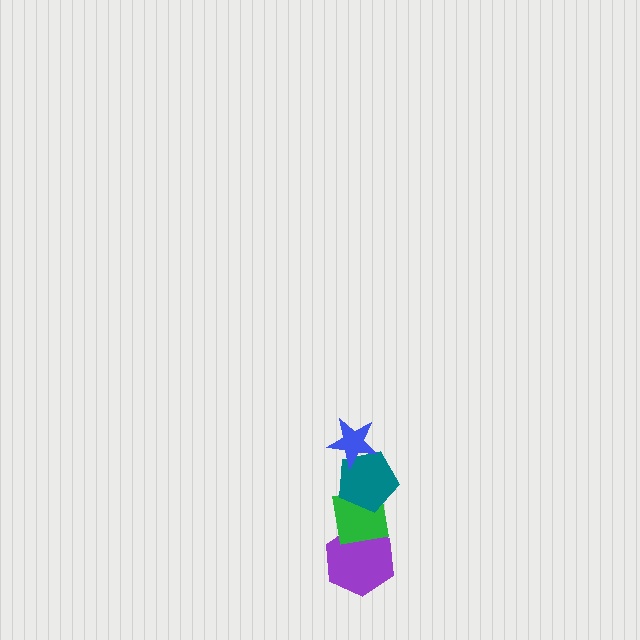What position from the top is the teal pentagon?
The teal pentagon is 2nd from the top.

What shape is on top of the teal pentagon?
The blue star is on top of the teal pentagon.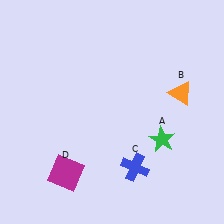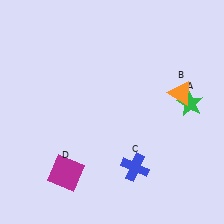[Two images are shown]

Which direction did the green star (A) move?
The green star (A) moved up.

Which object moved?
The green star (A) moved up.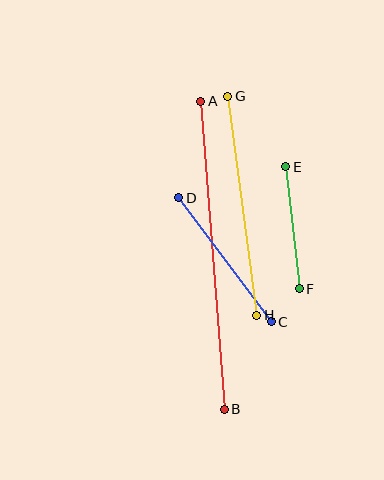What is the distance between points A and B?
The distance is approximately 309 pixels.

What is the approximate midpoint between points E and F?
The midpoint is at approximately (293, 228) pixels.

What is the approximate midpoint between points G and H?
The midpoint is at approximately (242, 206) pixels.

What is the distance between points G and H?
The distance is approximately 221 pixels.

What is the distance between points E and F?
The distance is approximately 123 pixels.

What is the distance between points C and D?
The distance is approximately 155 pixels.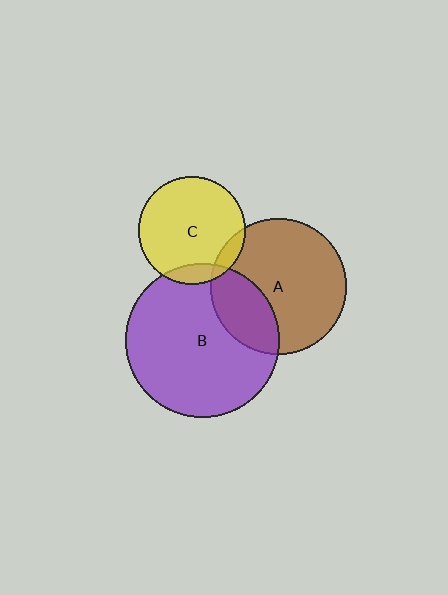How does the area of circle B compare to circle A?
Approximately 1.3 times.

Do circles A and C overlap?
Yes.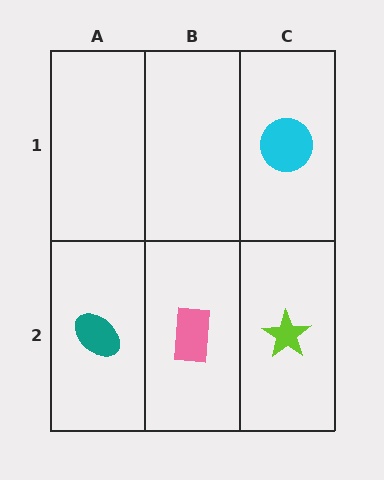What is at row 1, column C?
A cyan circle.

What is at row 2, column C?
A lime star.